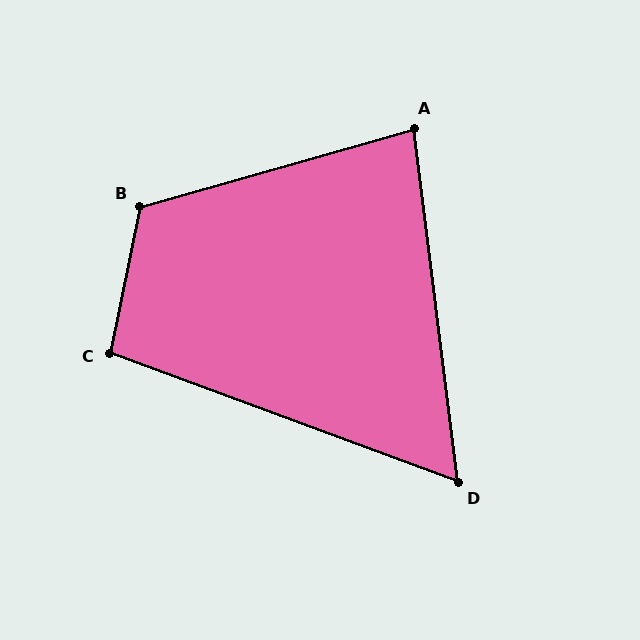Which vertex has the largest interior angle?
B, at approximately 117 degrees.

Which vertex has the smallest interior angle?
D, at approximately 63 degrees.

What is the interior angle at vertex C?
Approximately 99 degrees (obtuse).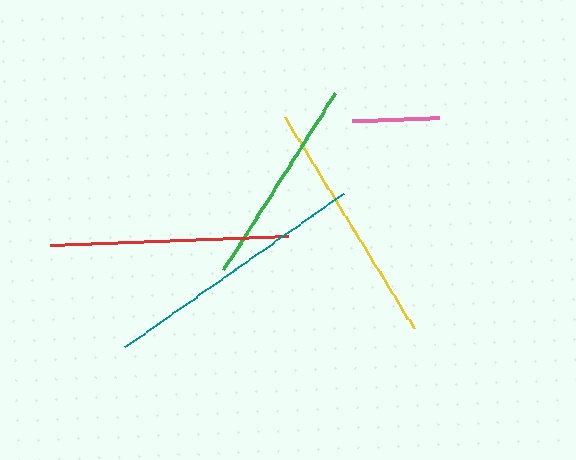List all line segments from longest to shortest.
From longest to shortest: teal, yellow, red, green, pink.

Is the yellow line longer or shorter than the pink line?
The yellow line is longer than the pink line.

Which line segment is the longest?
The teal line is the longest at approximately 267 pixels.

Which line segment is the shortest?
The pink line is the shortest at approximately 87 pixels.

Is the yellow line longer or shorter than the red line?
The yellow line is longer than the red line.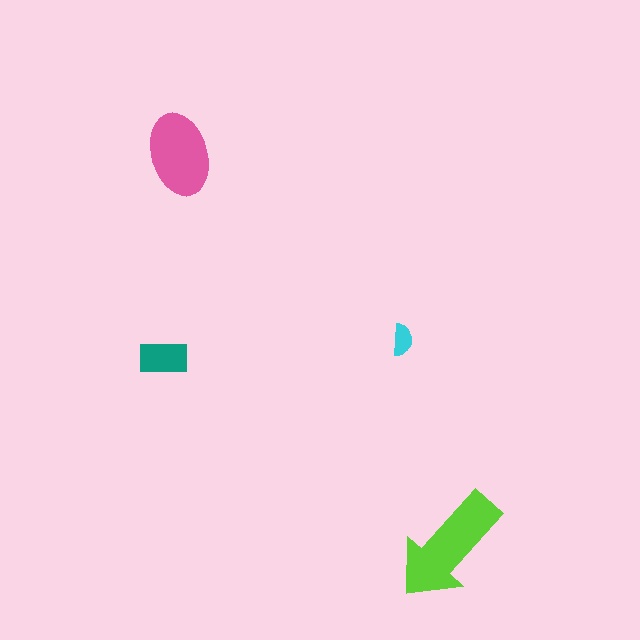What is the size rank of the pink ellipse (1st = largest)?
2nd.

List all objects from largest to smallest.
The lime arrow, the pink ellipse, the teal rectangle, the cyan semicircle.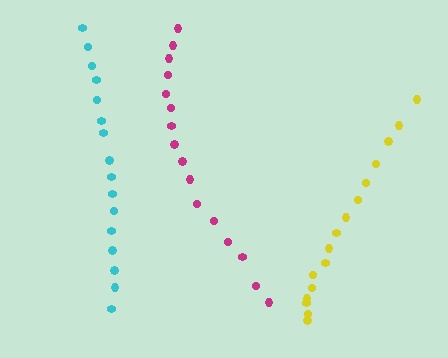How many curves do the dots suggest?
There are 3 distinct paths.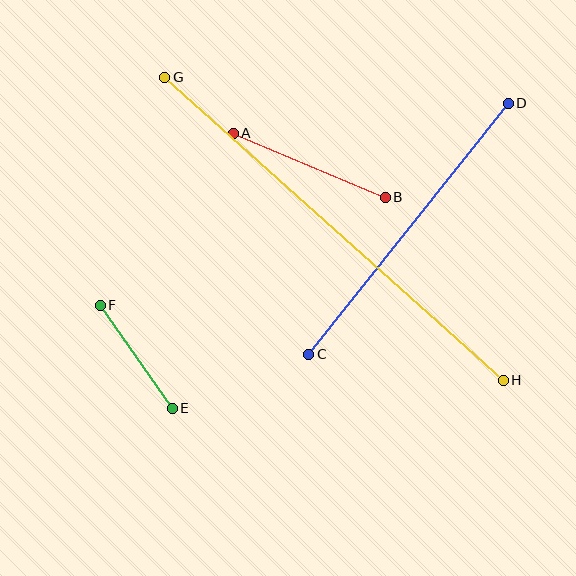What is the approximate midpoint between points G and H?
The midpoint is at approximately (334, 229) pixels.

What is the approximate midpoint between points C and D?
The midpoint is at approximately (409, 229) pixels.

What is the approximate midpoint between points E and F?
The midpoint is at approximately (136, 357) pixels.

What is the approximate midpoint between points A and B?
The midpoint is at approximately (309, 165) pixels.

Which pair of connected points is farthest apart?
Points G and H are farthest apart.